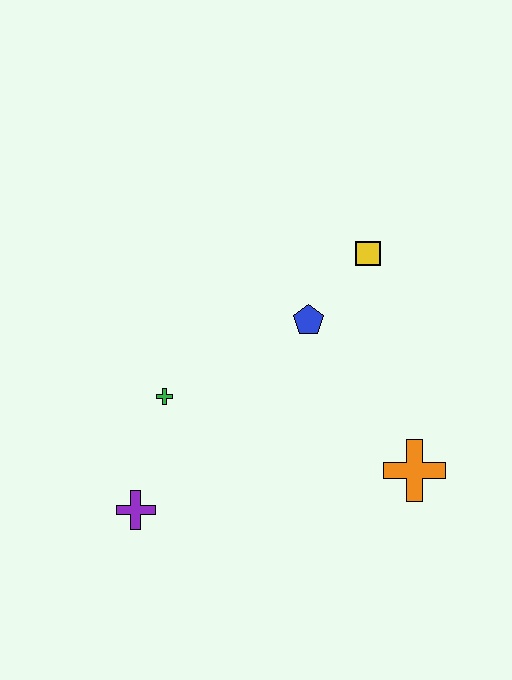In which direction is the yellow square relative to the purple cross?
The yellow square is above the purple cross.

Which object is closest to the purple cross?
The green cross is closest to the purple cross.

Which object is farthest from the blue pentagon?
The purple cross is farthest from the blue pentagon.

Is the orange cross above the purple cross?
Yes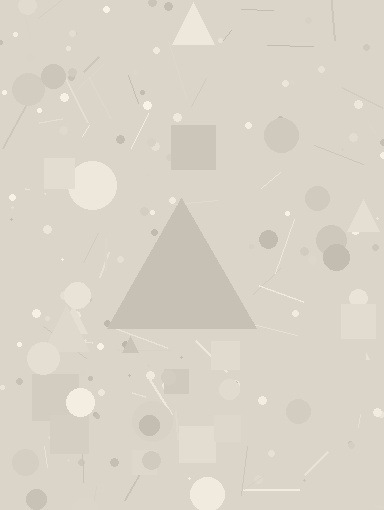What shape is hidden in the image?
A triangle is hidden in the image.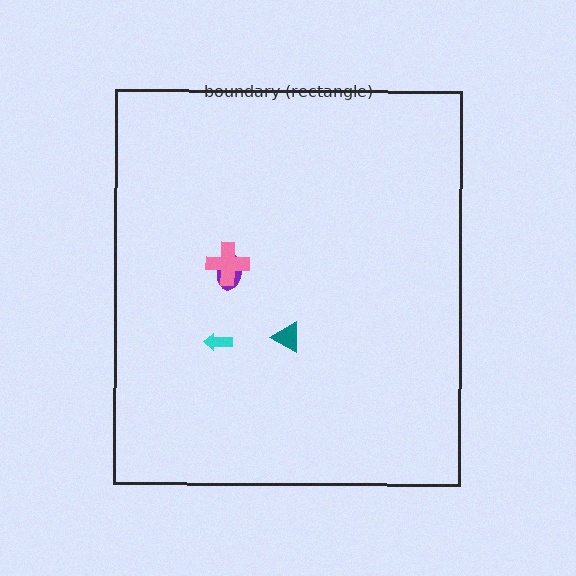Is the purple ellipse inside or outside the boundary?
Inside.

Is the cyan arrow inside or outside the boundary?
Inside.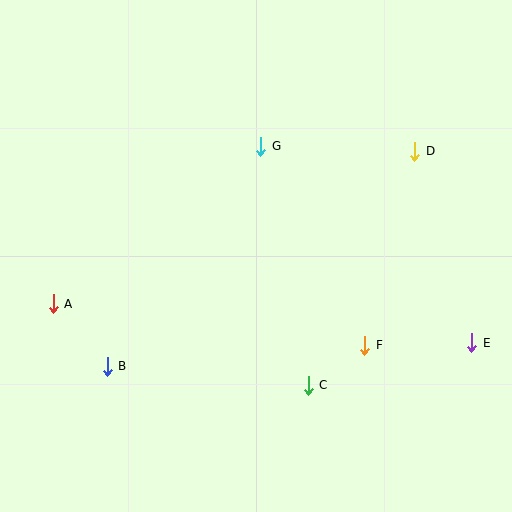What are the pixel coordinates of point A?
Point A is at (53, 304).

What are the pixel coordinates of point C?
Point C is at (308, 385).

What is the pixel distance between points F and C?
The distance between F and C is 69 pixels.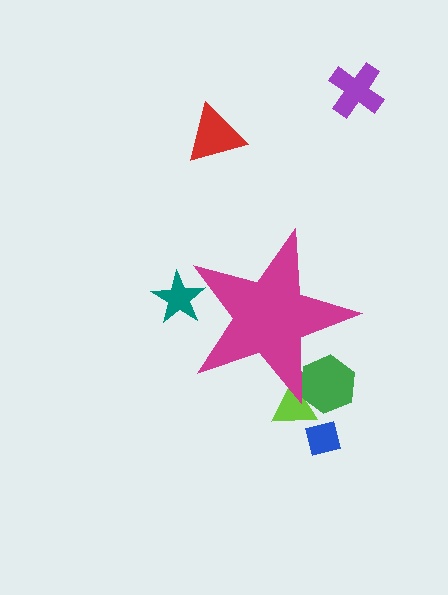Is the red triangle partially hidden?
No, the red triangle is fully visible.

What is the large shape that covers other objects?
A magenta star.